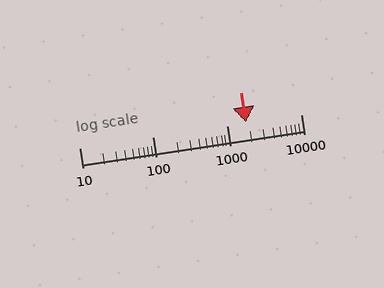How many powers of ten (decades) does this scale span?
The scale spans 3 decades, from 10 to 10000.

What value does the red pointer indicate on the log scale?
The pointer indicates approximately 1800.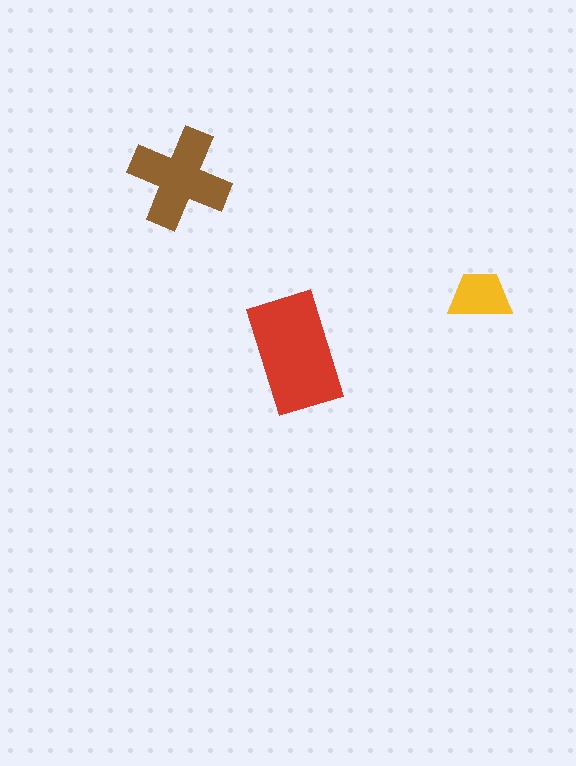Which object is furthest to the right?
The yellow trapezoid is rightmost.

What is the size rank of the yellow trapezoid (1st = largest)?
3rd.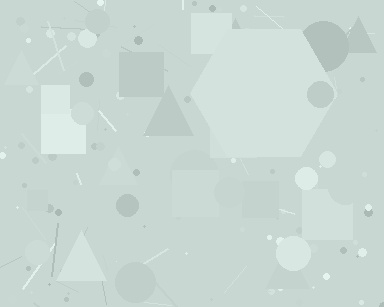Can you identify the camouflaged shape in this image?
The camouflaged shape is a hexagon.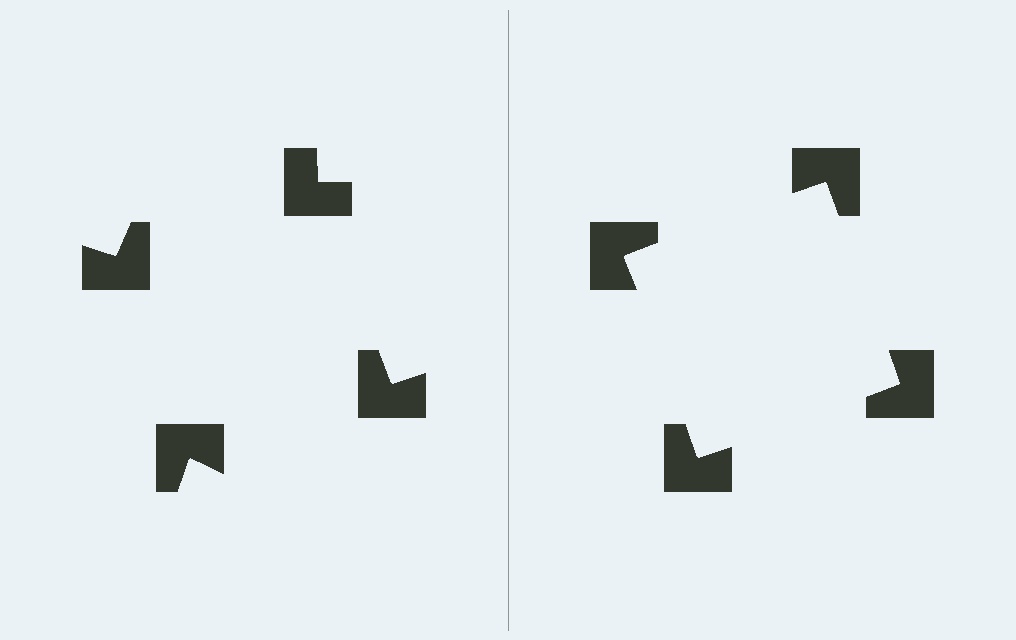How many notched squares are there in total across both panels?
8 — 4 on each side.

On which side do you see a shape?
An illusory square appears on the right side. On the left side the wedge cuts are rotated, so no coherent shape forms.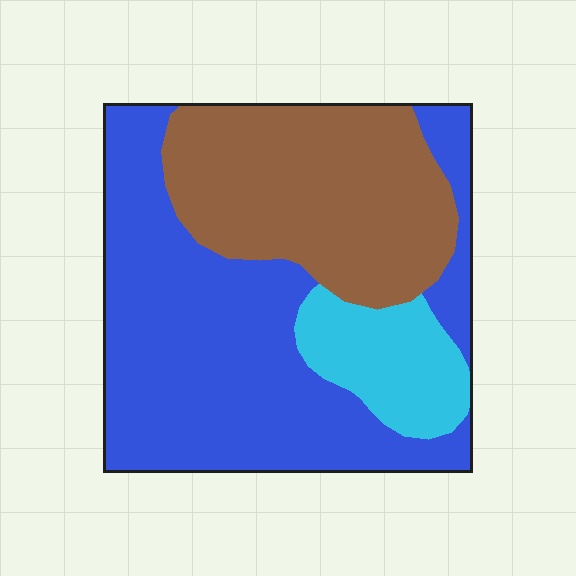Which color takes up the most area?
Blue, at roughly 55%.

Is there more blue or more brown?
Blue.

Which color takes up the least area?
Cyan, at roughly 15%.